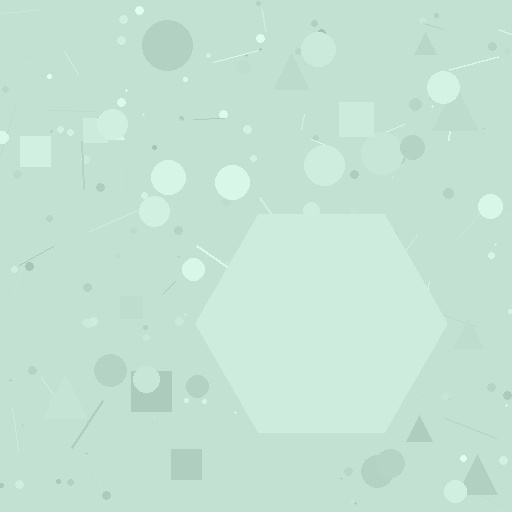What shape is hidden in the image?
A hexagon is hidden in the image.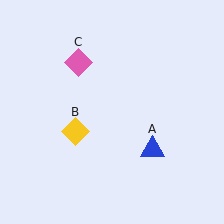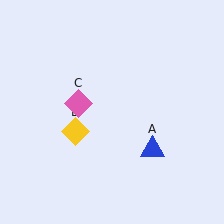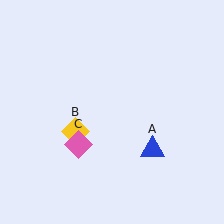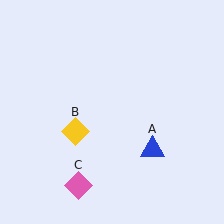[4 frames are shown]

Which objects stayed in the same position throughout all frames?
Blue triangle (object A) and yellow diamond (object B) remained stationary.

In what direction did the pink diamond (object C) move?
The pink diamond (object C) moved down.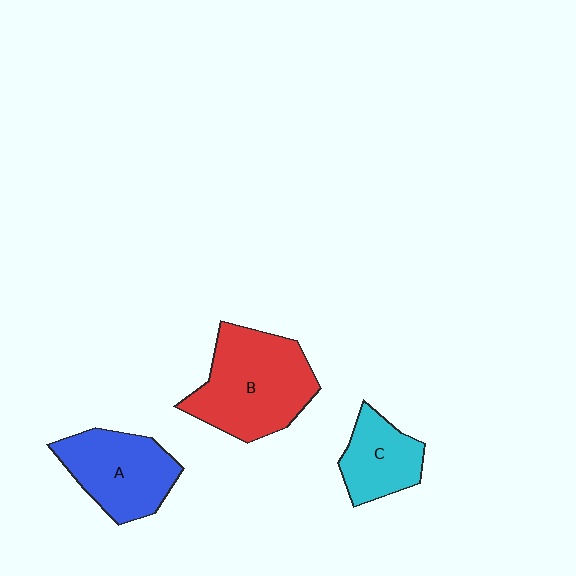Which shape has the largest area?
Shape B (red).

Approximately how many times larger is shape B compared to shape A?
Approximately 1.3 times.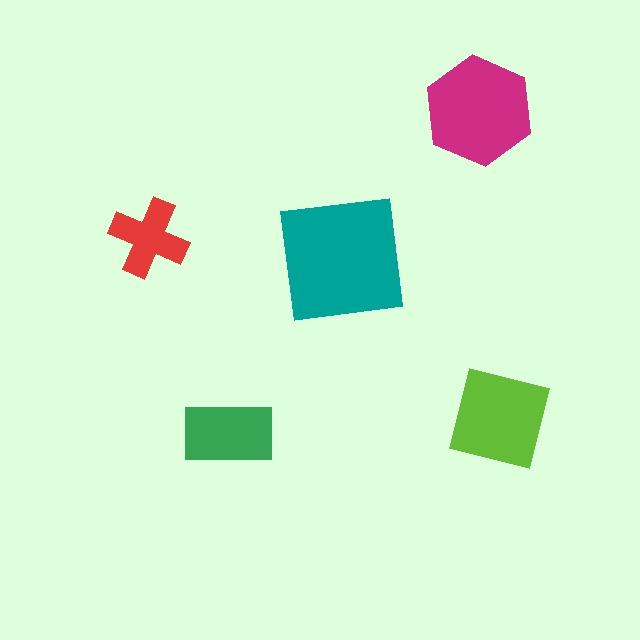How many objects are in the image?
There are 5 objects in the image.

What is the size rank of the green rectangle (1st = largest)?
4th.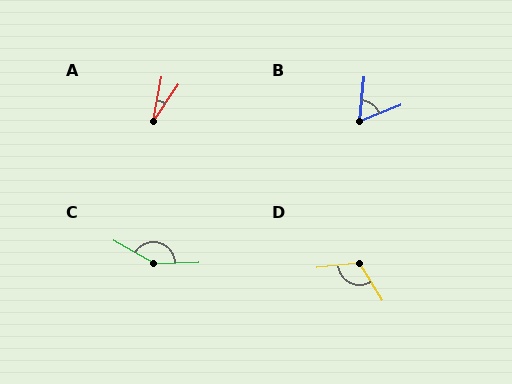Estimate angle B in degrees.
Approximately 63 degrees.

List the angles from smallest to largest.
A (24°), B (63°), D (115°), C (148°).